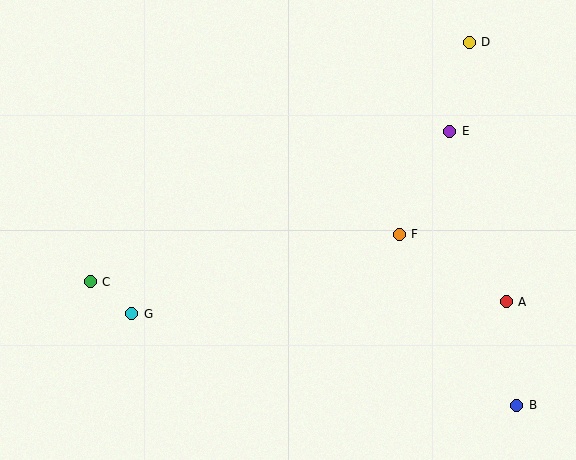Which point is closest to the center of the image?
Point F at (399, 234) is closest to the center.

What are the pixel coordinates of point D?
Point D is at (469, 42).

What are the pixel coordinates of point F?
Point F is at (399, 234).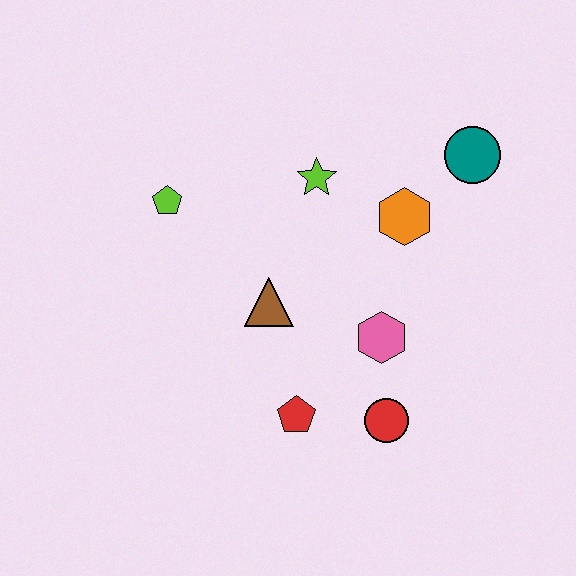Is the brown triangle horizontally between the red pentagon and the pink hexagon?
No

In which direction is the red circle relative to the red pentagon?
The red circle is to the right of the red pentagon.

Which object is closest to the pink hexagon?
The red circle is closest to the pink hexagon.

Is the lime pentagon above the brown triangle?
Yes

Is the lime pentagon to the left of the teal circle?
Yes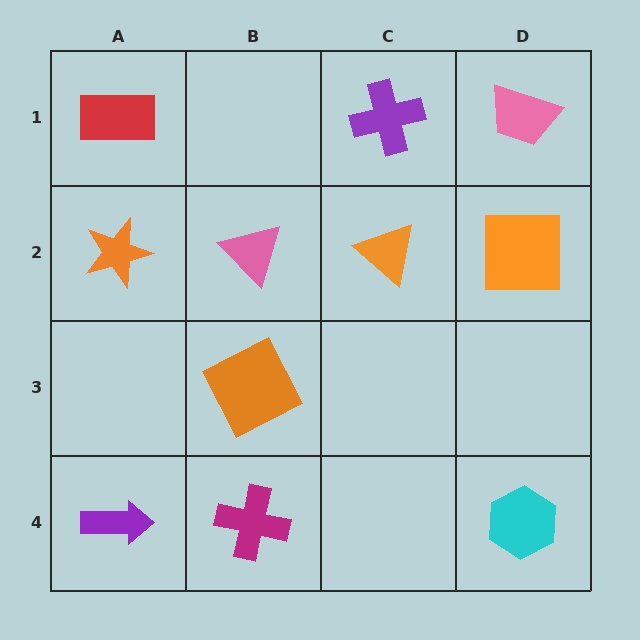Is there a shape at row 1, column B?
No, that cell is empty.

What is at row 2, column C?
An orange triangle.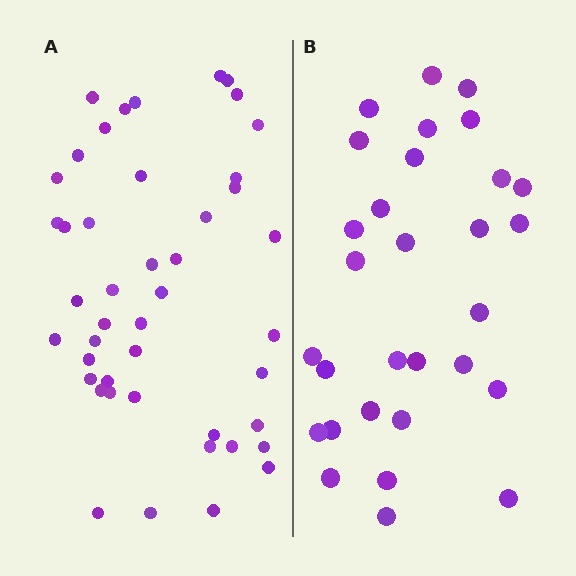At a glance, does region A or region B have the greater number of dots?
Region A (the left region) has more dots.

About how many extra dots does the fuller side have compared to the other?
Region A has approximately 15 more dots than region B.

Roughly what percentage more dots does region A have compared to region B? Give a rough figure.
About 50% more.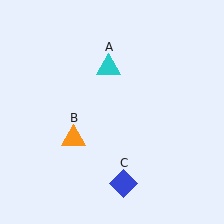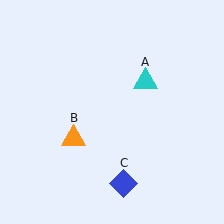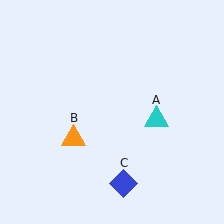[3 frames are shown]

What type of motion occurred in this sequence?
The cyan triangle (object A) rotated clockwise around the center of the scene.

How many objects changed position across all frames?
1 object changed position: cyan triangle (object A).